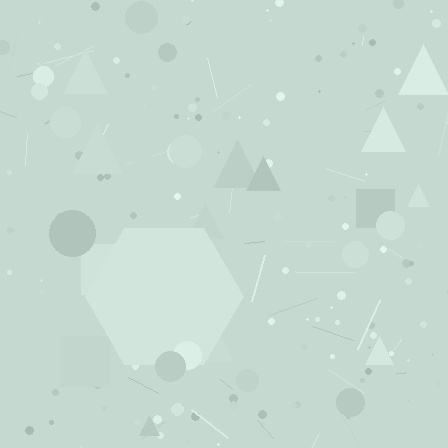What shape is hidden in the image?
A hexagon is hidden in the image.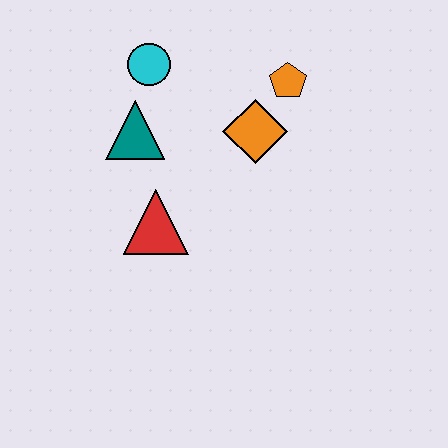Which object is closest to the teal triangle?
The cyan circle is closest to the teal triangle.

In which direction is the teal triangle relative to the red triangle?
The teal triangle is above the red triangle.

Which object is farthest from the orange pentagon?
The red triangle is farthest from the orange pentagon.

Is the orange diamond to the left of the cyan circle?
No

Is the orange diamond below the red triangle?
No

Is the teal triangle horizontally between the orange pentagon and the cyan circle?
No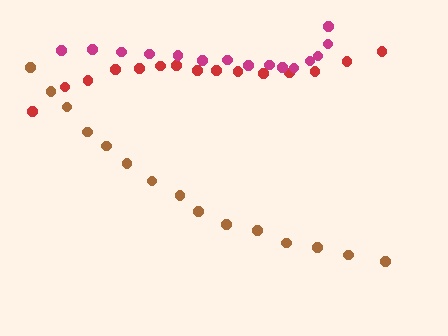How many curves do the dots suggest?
There are 3 distinct paths.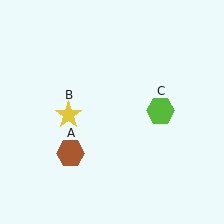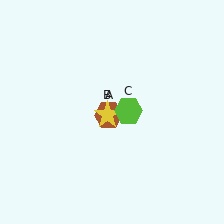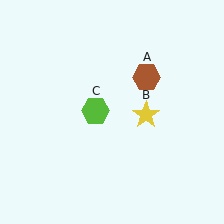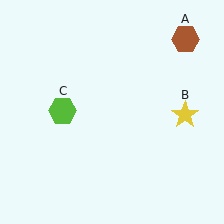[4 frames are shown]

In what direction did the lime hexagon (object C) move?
The lime hexagon (object C) moved left.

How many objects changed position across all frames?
3 objects changed position: brown hexagon (object A), yellow star (object B), lime hexagon (object C).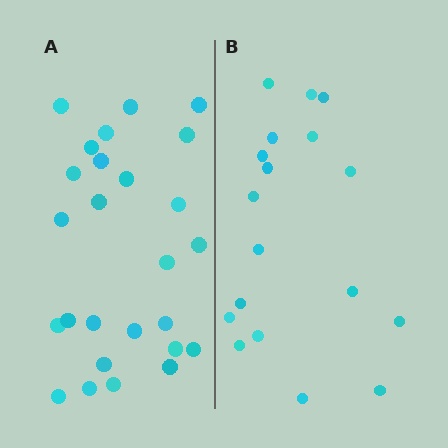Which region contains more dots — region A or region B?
Region A (the left region) has more dots.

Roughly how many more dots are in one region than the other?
Region A has roughly 8 or so more dots than region B.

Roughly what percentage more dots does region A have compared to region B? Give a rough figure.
About 45% more.